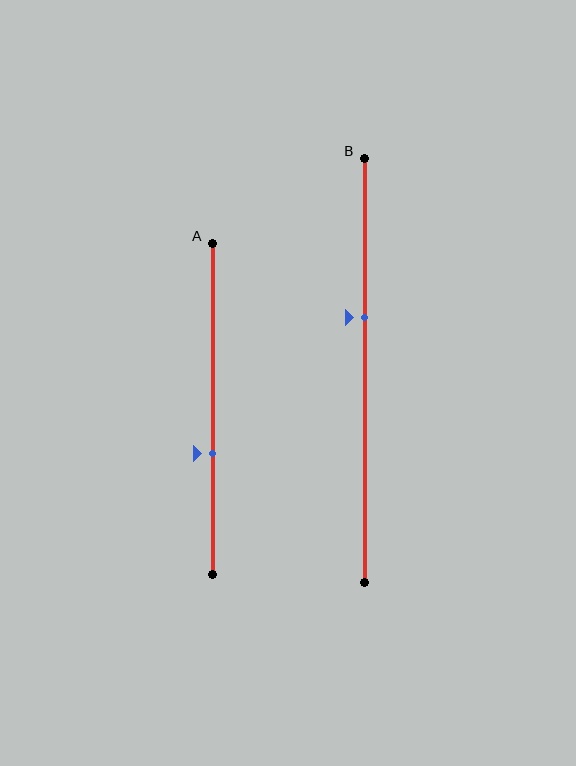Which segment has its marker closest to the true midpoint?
Segment B has its marker closest to the true midpoint.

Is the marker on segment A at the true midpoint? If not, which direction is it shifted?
No, the marker on segment A is shifted downward by about 14% of the segment length.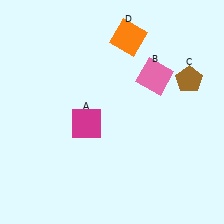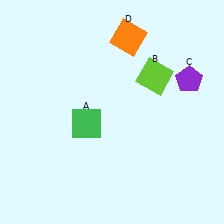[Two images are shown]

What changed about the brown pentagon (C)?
In Image 1, C is brown. In Image 2, it changed to purple.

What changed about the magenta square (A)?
In Image 1, A is magenta. In Image 2, it changed to green.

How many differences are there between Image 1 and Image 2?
There are 3 differences between the two images.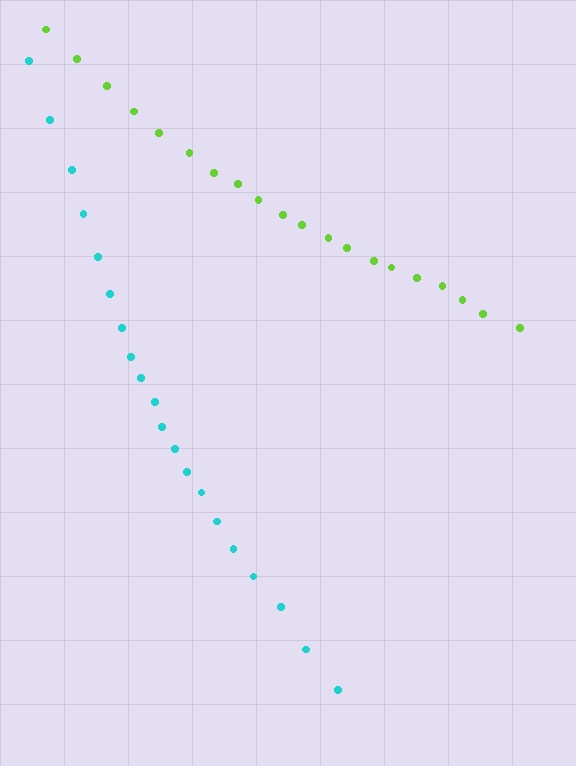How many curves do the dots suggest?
There are 2 distinct paths.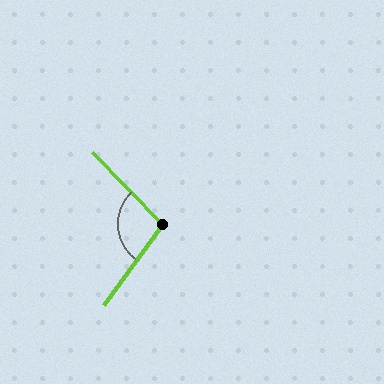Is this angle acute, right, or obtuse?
It is obtuse.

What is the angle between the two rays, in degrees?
Approximately 100 degrees.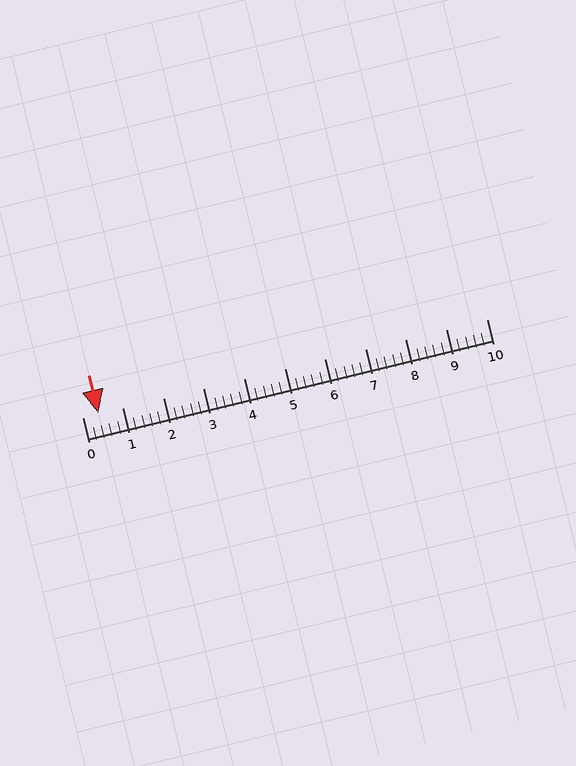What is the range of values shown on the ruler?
The ruler shows values from 0 to 10.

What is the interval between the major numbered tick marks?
The major tick marks are spaced 1 units apart.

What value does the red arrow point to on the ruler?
The red arrow points to approximately 0.4.